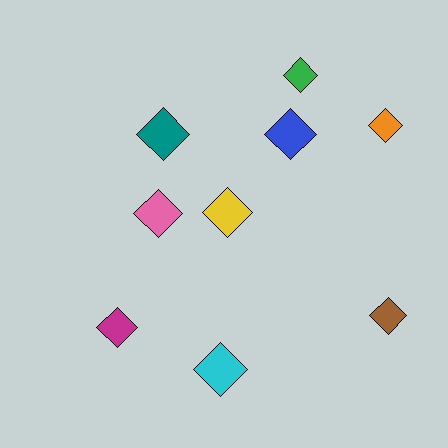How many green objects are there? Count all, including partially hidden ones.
There is 1 green object.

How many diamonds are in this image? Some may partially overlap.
There are 9 diamonds.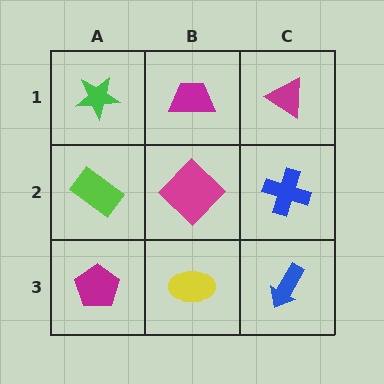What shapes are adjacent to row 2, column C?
A magenta triangle (row 1, column C), a blue arrow (row 3, column C), a magenta diamond (row 2, column B).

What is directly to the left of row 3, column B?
A magenta pentagon.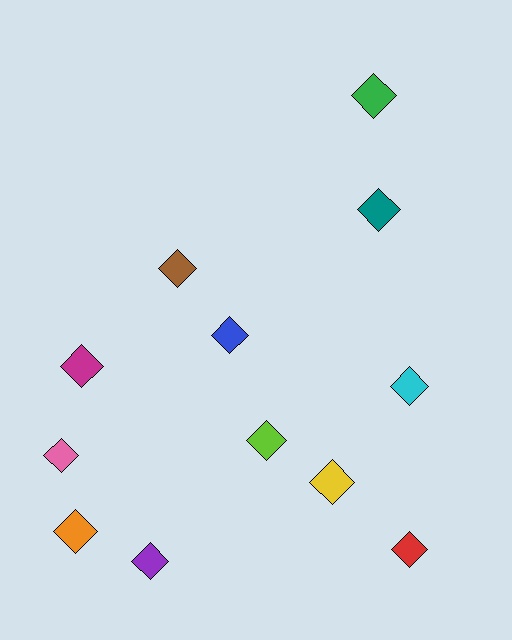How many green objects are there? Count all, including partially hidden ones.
There is 1 green object.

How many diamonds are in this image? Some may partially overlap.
There are 12 diamonds.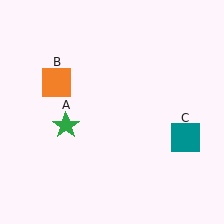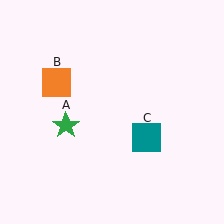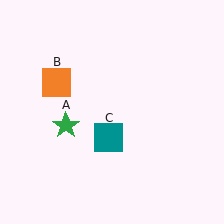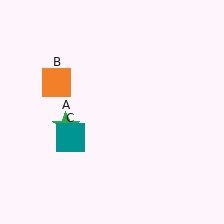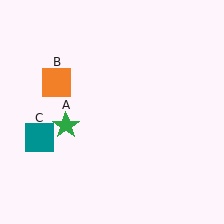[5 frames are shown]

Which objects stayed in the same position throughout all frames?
Green star (object A) and orange square (object B) remained stationary.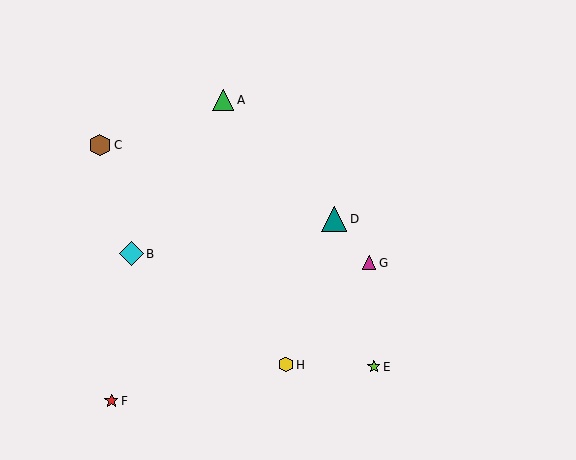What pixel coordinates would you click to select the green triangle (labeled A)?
Click at (223, 100) to select the green triangle A.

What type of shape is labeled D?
Shape D is a teal triangle.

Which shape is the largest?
The teal triangle (labeled D) is the largest.